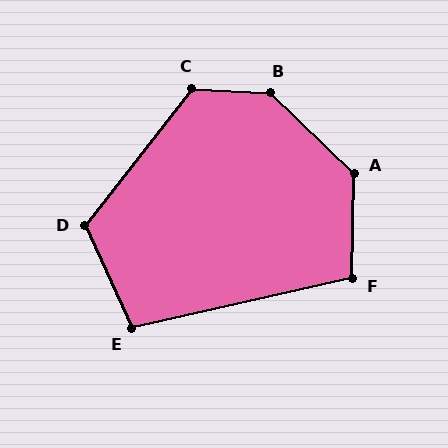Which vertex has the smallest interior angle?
E, at approximately 102 degrees.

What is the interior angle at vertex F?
Approximately 104 degrees (obtuse).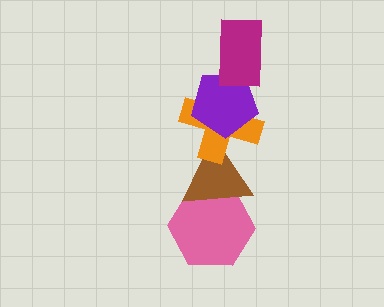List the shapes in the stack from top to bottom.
From top to bottom: the magenta rectangle, the purple pentagon, the orange cross, the brown triangle, the pink hexagon.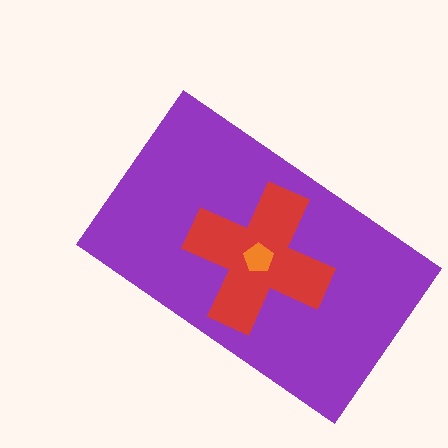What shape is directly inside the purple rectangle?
The red cross.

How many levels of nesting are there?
3.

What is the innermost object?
The orange pentagon.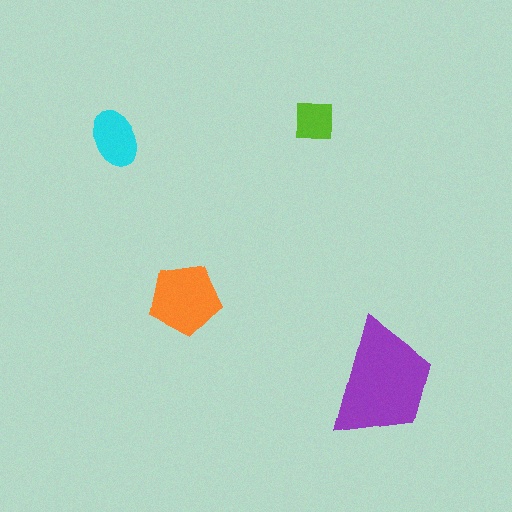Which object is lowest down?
The purple trapezoid is bottommost.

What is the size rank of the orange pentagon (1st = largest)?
2nd.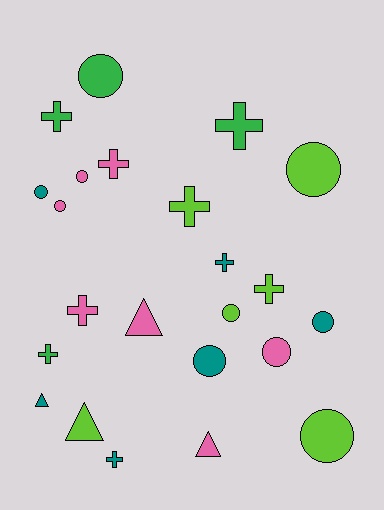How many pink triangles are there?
There are 2 pink triangles.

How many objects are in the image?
There are 23 objects.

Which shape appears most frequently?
Circle, with 10 objects.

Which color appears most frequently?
Pink, with 7 objects.